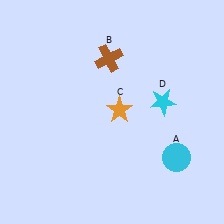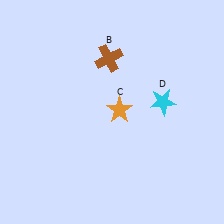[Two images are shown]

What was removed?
The cyan circle (A) was removed in Image 2.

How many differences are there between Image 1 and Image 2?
There is 1 difference between the two images.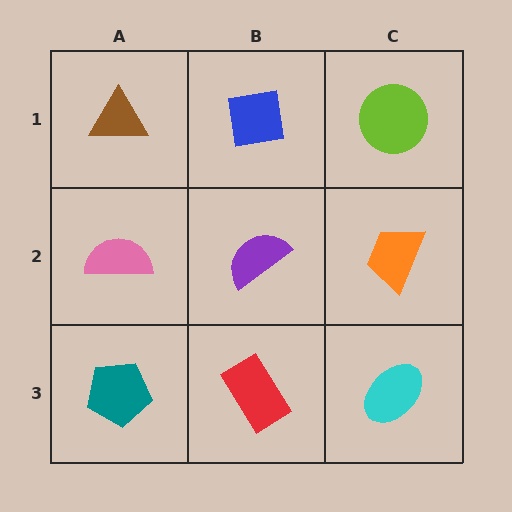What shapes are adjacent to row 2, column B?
A blue square (row 1, column B), a red rectangle (row 3, column B), a pink semicircle (row 2, column A), an orange trapezoid (row 2, column C).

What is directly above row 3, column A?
A pink semicircle.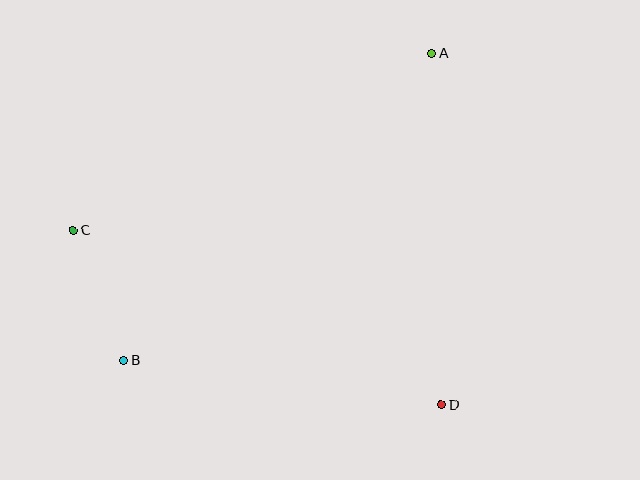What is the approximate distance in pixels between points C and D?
The distance between C and D is approximately 407 pixels.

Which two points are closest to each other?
Points B and C are closest to each other.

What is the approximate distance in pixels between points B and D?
The distance between B and D is approximately 321 pixels.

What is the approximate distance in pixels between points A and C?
The distance between A and C is approximately 400 pixels.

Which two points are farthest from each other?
Points A and B are farthest from each other.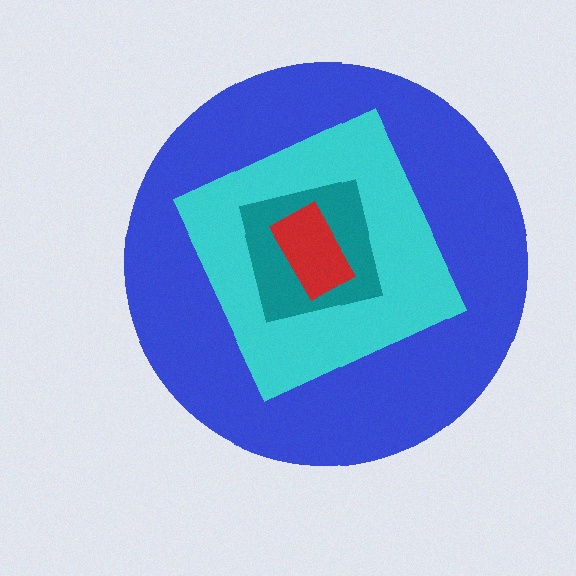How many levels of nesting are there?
4.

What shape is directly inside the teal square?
The red rectangle.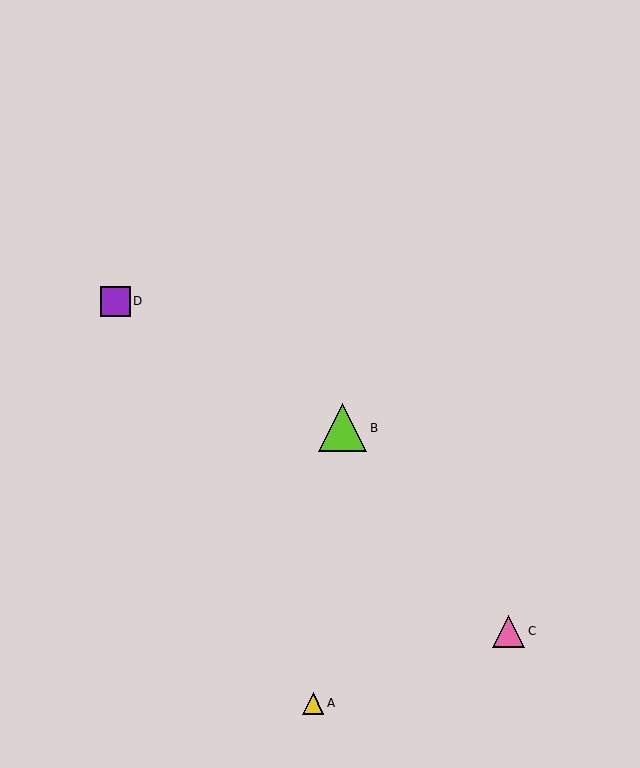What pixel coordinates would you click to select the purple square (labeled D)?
Click at (115, 301) to select the purple square D.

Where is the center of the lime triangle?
The center of the lime triangle is at (343, 428).